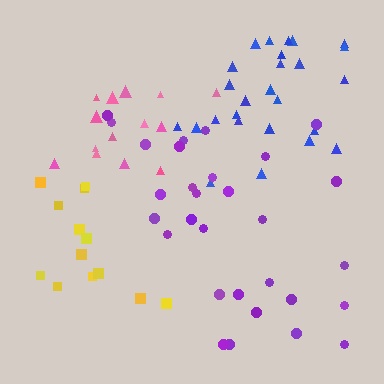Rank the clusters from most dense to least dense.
pink, blue, purple, yellow.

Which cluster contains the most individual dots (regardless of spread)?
Purple (30).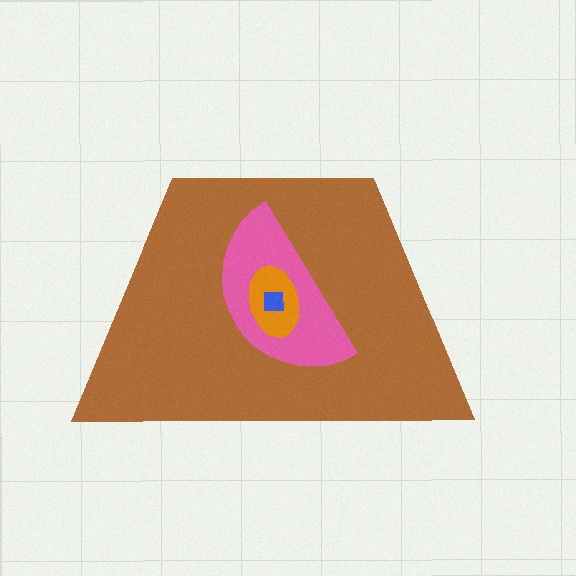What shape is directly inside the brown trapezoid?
The pink semicircle.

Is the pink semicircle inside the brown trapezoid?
Yes.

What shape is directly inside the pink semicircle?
The orange ellipse.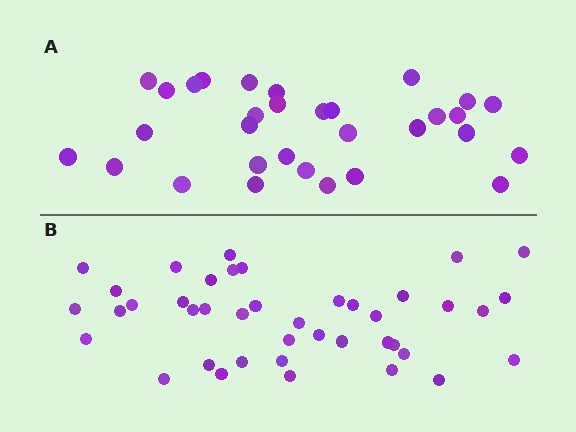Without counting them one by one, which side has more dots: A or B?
Region B (the bottom region) has more dots.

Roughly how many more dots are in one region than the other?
Region B has roughly 10 or so more dots than region A.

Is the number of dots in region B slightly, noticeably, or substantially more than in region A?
Region B has noticeably more, but not dramatically so. The ratio is roughly 1.3 to 1.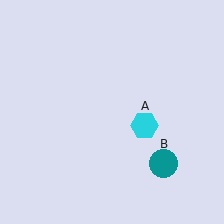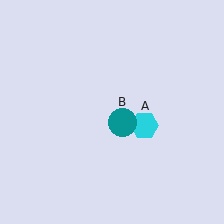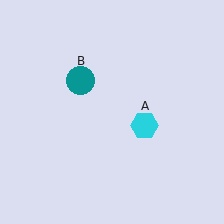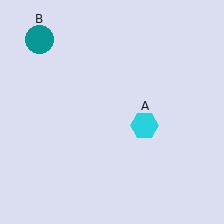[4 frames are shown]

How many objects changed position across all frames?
1 object changed position: teal circle (object B).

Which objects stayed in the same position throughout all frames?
Cyan hexagon (object A) remained stationary.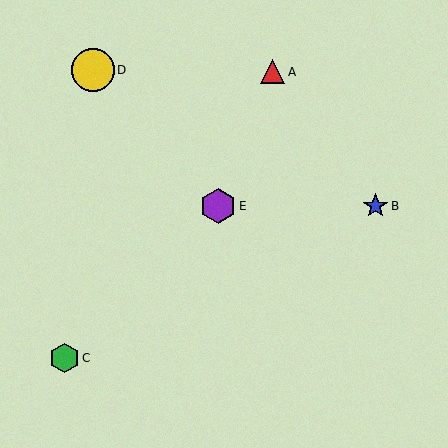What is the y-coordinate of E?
Object E is at y≈206.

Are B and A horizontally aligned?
No, B is at y≈206 and A is at y≈72.